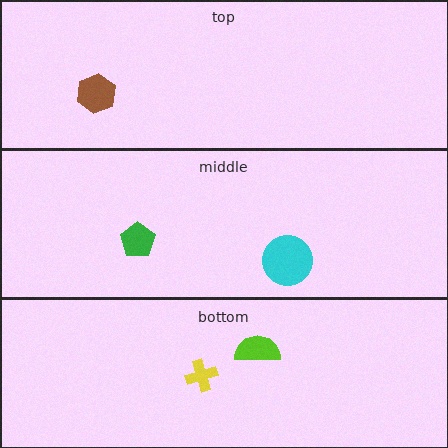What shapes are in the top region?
The brown hexagon.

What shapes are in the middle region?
The cyan circle, the green pentagon.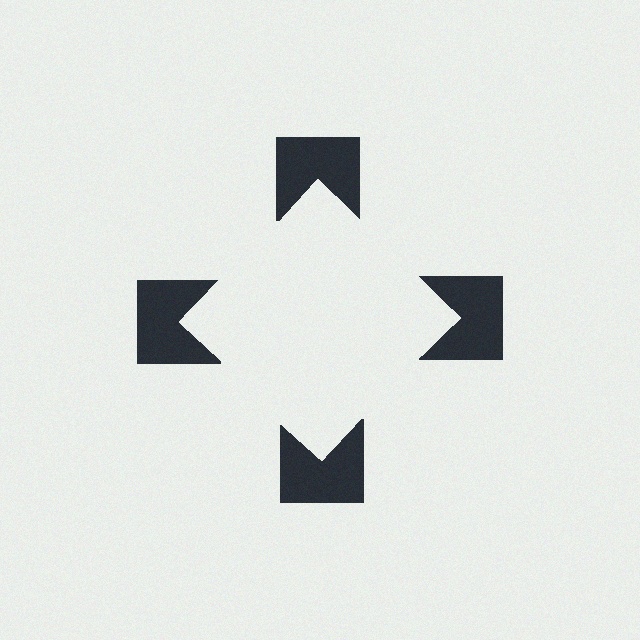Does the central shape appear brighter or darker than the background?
It typically appears slightly brighter than the background, even though no actual brightness change is drawn.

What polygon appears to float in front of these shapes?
An illusory square — its edges are inferred from the aligned wedge cuts in the notched squares, not physically drawn.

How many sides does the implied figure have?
4 sides.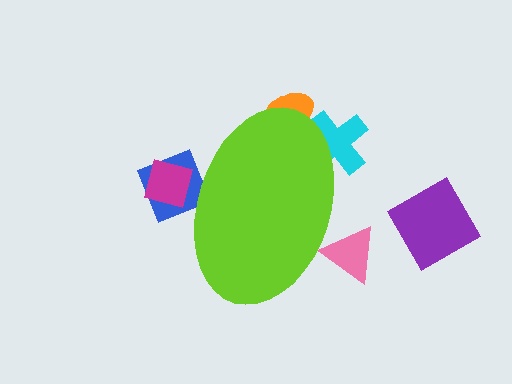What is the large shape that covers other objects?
A lime ellipse.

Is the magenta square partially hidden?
Yes, the magenta square is partially hidden behind the lime ellipse.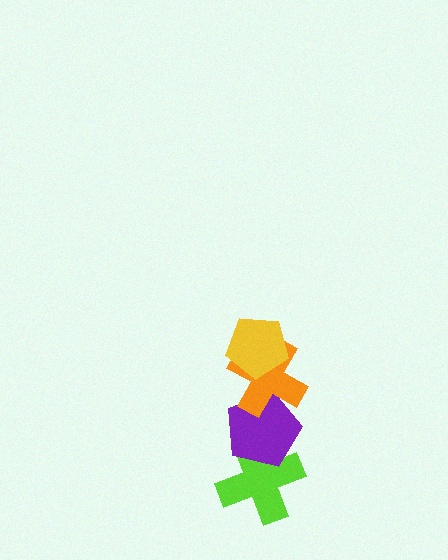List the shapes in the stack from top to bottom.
From top to bottom: the yellow pentagon, the orange cross, the purple pentagon, the lime cross.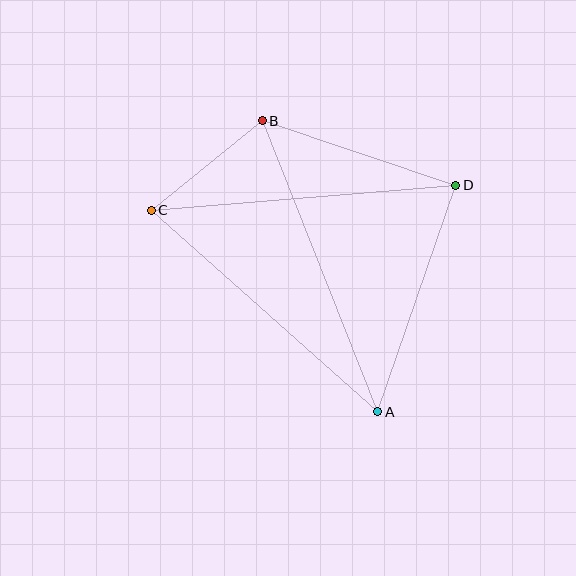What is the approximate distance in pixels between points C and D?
The distance between C and D is approximately 306 pixels.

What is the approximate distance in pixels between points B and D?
The distance between B and D is approximately 204 pixels.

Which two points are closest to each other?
Points B and C are closest to each other.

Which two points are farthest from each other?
Points A and B are farthest from each other.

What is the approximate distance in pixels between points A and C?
The distance between A and C is approximately 304 pixels.